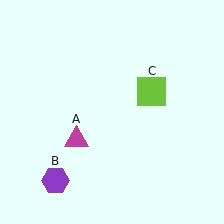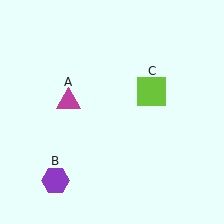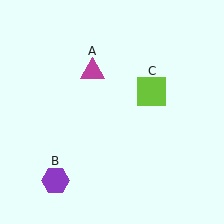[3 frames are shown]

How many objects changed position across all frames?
1 object changed position: magenta triangle (object A).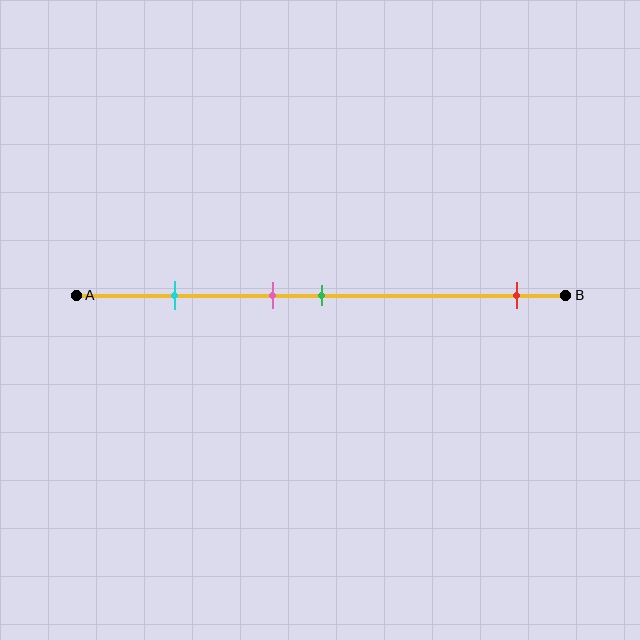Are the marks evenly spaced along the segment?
No, the marks are not evenly spaced.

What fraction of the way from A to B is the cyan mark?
The cyan mark is approximately 20% (0.2) of the way from A to B.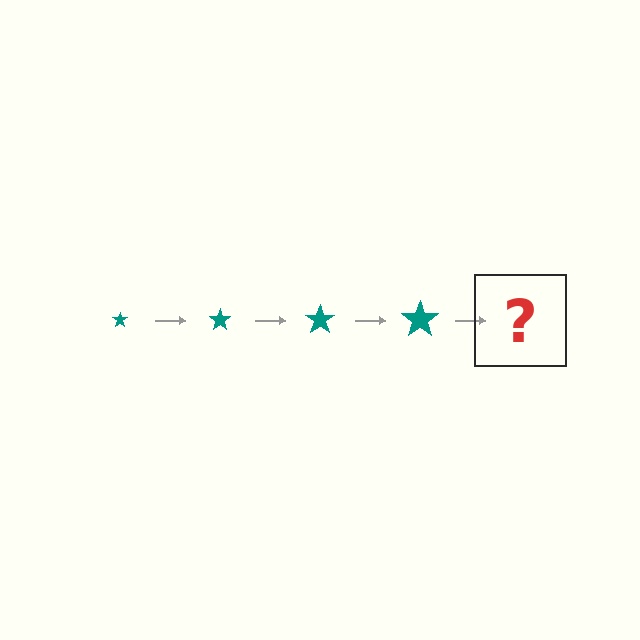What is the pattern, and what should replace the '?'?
The pattern is that the star gets progressively larger each step. The '?' should be a teal star, larger than the previous one.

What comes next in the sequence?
The next element should be a teal star, larger than the previous one.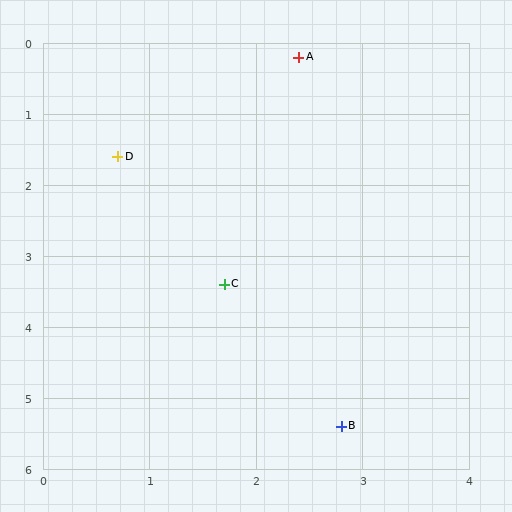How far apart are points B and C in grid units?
Points B and C are about 2.3 grid units apart.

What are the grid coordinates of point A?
Point A is at approximately (2.4, 0.2).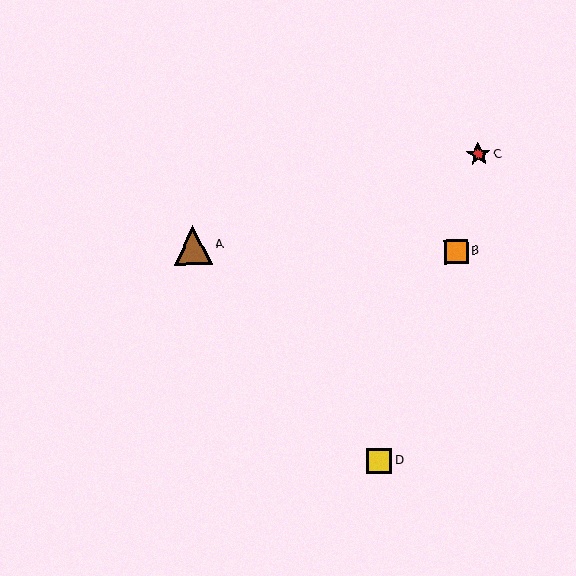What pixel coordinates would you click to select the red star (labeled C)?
Click at (478, 154) to select the red star C.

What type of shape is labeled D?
Shape D is a yellow square.